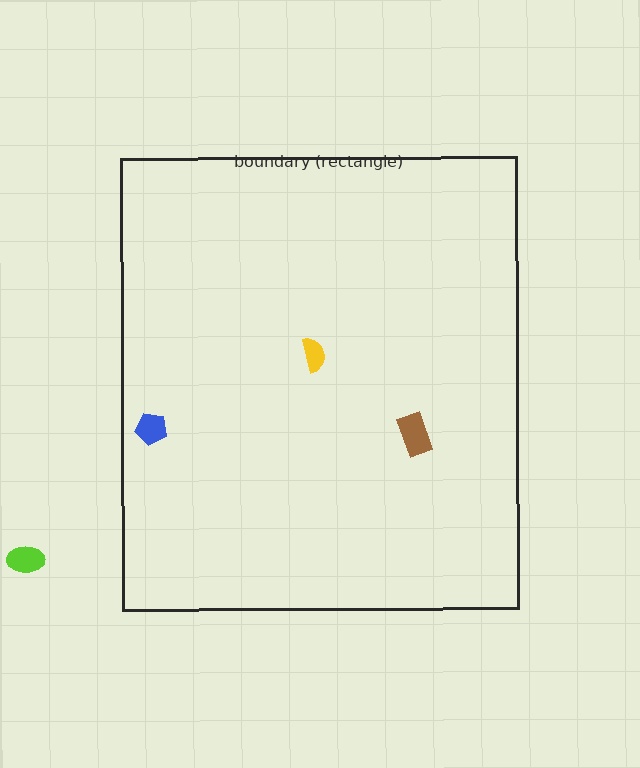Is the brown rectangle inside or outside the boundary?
Inside.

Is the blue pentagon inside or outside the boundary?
Inside.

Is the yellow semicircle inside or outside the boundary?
Inside.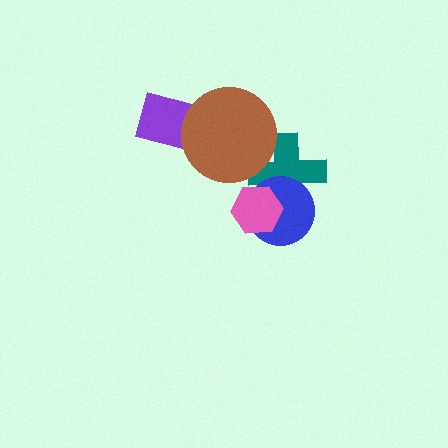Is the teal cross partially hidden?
Yes, it is partially covered by another shape.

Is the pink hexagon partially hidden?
No, no other shape covers it.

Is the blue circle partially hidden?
Yes, it is partially covered by another shape.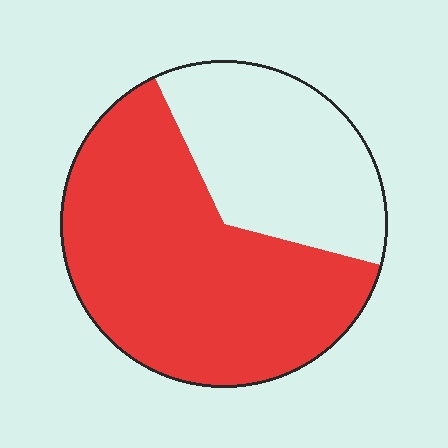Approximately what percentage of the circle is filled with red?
Approximately 65%.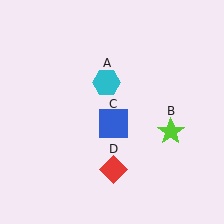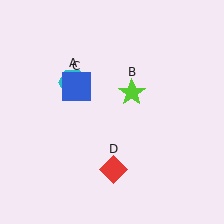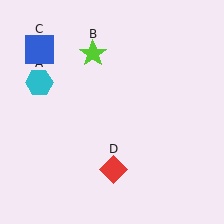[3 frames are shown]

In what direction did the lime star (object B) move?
The lime star (object B) moved up and to the left.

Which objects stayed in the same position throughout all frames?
Red diamond (object D) remained stationary.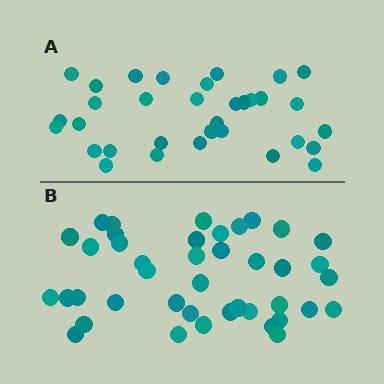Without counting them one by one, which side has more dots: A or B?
Region B (the bottom region) has more dots.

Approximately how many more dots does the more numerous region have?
Region B has roughly 8 or so more dots than region A.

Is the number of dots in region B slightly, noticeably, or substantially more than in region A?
Region B has only slightly more — the two regions are fairly close. The ratio is roughly 1.2 to 1.